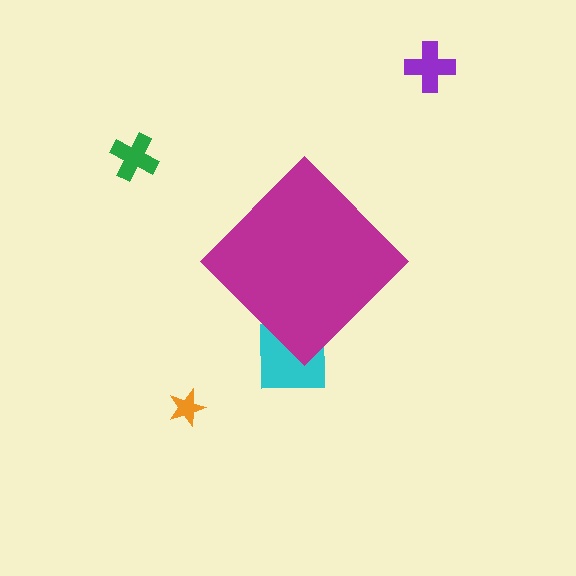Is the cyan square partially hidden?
Yes, the cyan square is partially hidden behind the magenta diamond.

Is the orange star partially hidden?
No, the orange star is fully visible.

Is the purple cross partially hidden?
No, the purple cross is fully visible.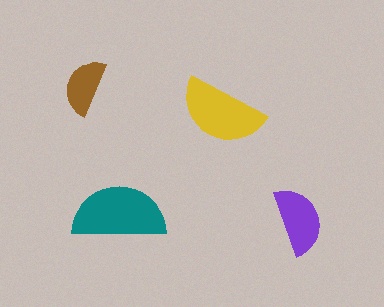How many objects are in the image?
There are 4 objects in the image.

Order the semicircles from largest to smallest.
the teal one, the yellow one, the purple one, the brown one.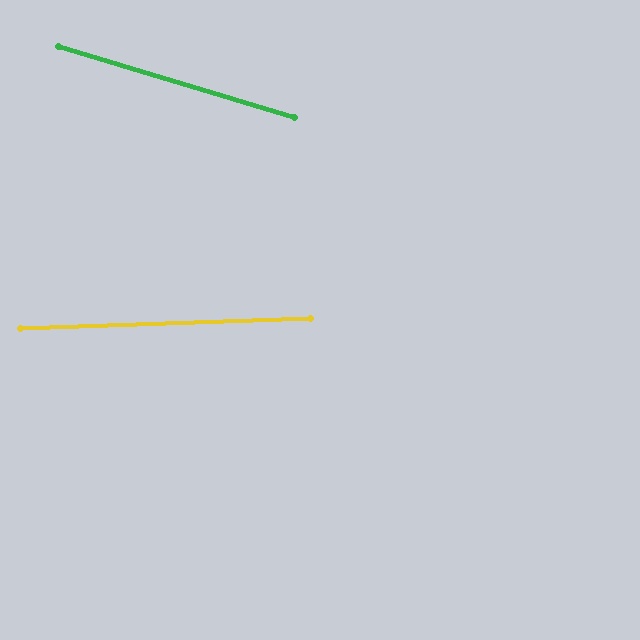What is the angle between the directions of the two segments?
Approximately 18 degrees.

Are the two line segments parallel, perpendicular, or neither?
Neither parallel nor perpendicular — they differ by about 18°.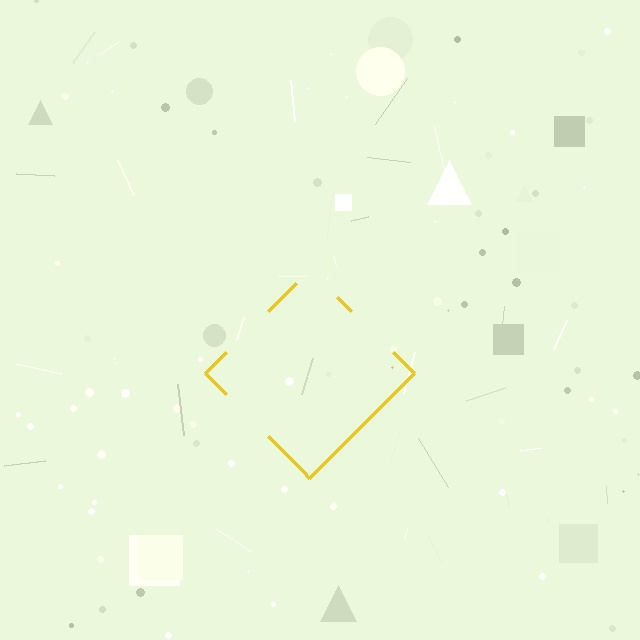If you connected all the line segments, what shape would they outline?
They would outline a diamond.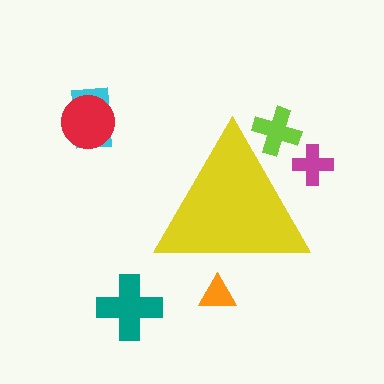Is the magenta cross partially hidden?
Yes, the magenta cross is partially hidden behind the yellow triangle.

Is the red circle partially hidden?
No, the red circle is fully visible.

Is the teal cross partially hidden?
No, the teal cross is fully visible.